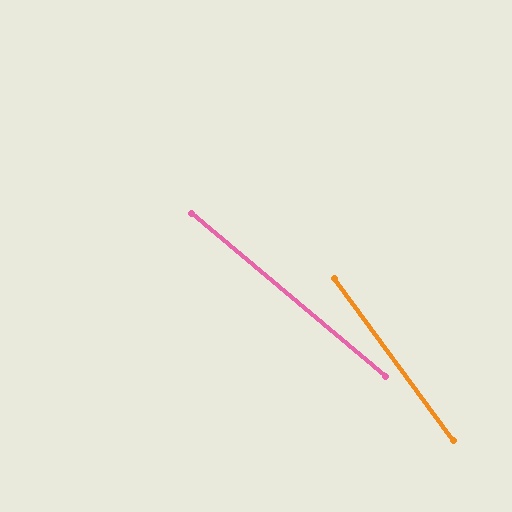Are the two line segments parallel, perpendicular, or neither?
Neither parallel nor perpendicular — they differ by about 14°.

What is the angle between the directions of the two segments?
Approximately 14 degrees.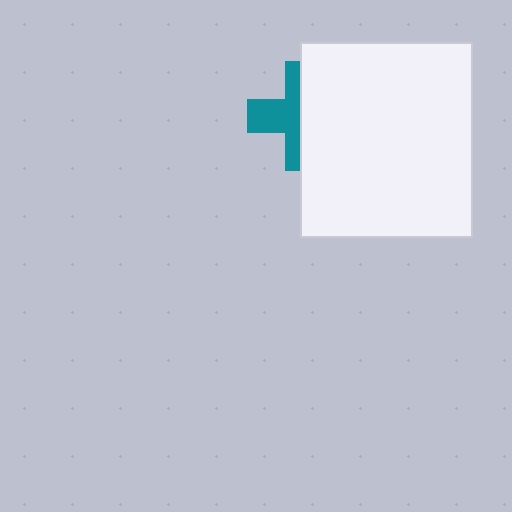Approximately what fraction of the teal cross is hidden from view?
Roughly 55% of the teal cross is hidden behind the white rectangle.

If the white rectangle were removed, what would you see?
You would see the complete teal cross.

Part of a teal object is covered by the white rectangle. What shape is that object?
It is a cross.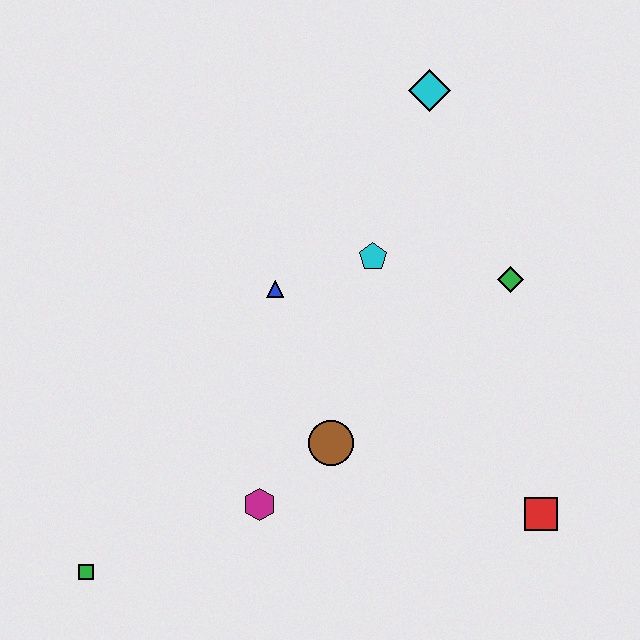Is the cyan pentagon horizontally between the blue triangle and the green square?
No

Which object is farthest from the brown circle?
The cyan diamond is farthest from the brown circle.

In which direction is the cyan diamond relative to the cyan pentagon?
The cyan diamond is above the cyan pentagon.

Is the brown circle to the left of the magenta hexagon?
No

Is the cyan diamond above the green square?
Yes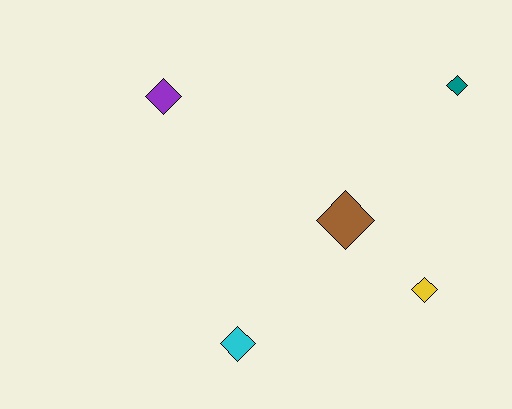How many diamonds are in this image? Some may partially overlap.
There are 5 diamonds.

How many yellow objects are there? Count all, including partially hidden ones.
There is 1 yellow object.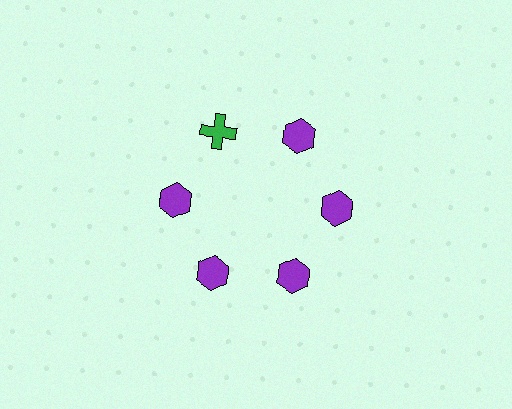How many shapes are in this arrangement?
There are 6 shapes arranged in a ring pattern.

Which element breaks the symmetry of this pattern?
The green cross at roughly the 11 o'clock position breaks the symmetry. All other shapes are purple hexagons.